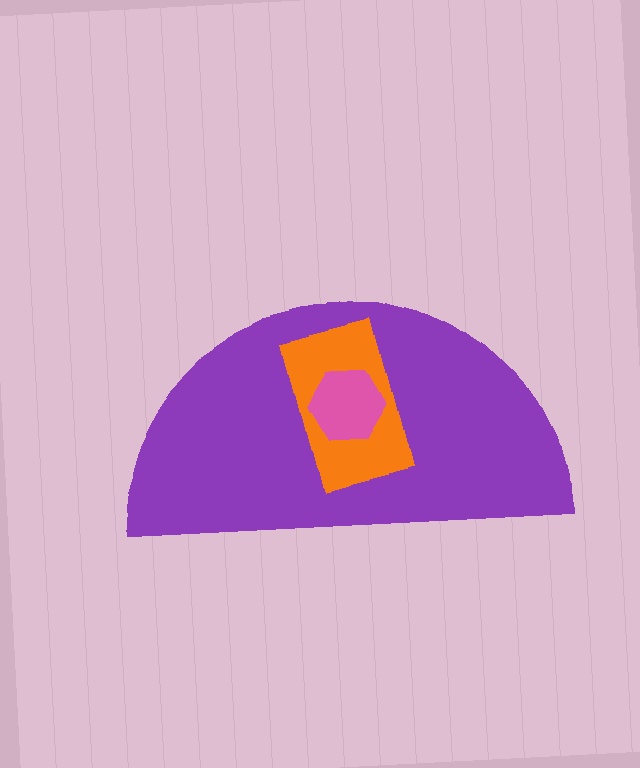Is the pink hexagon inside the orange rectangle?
Yes.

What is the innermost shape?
The pink hexagon.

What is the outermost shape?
The purple semicircle.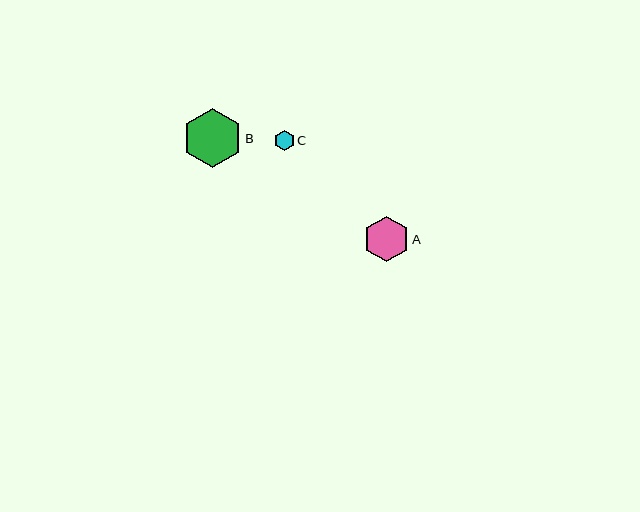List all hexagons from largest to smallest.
From largest to smallest: B, A, C.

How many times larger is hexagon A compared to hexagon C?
Hexagon A is approximately 2.3 times the size of hexagon C.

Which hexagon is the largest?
Hexagon B is the largest with a size of approximately 59 pixels.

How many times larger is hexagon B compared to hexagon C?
Hexagon B is approximately 2.9 times the size of hexagon C.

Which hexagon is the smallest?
Hexagon C is the smallest with a size of approximately 20 pixels.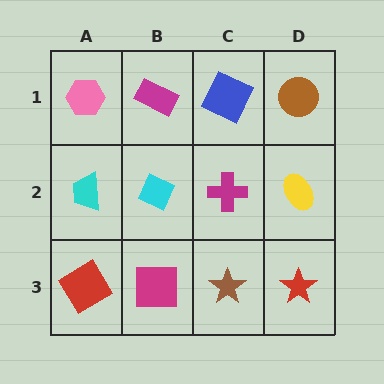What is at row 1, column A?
A pink hexagon.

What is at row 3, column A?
A red diamond.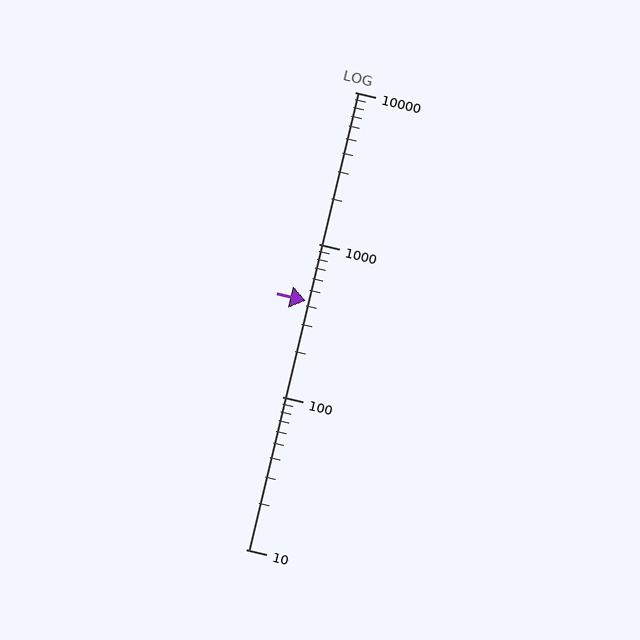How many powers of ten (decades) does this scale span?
The scale spans 3 decades, from 10 to 10000.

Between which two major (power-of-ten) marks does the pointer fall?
The pointer is between 100 and 1000.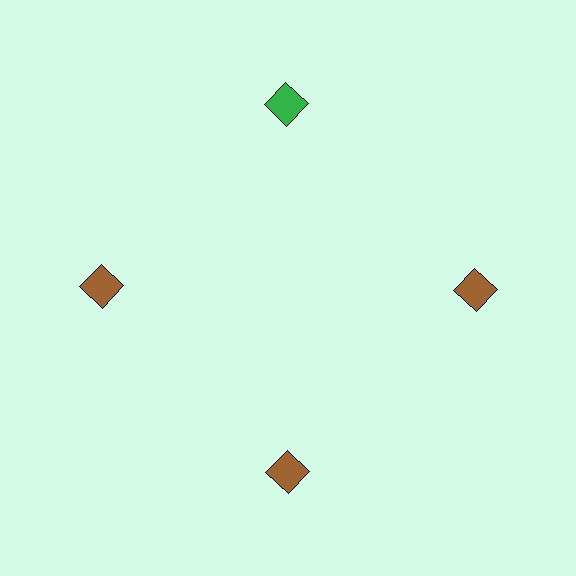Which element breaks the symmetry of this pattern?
The green diamond at roughly the 12 o'clock position breaks the symmetry. All other shapes are brown diamonds.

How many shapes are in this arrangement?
There are 4 shapes arranged in a ring pattern.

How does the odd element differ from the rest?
It has a different color: green instead of brown.